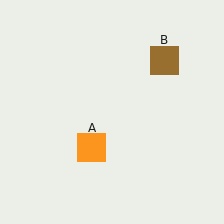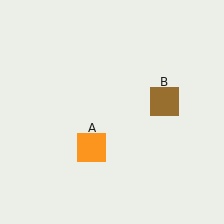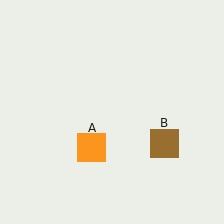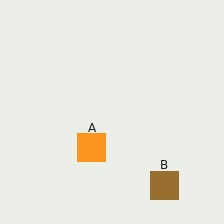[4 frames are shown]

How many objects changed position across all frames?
1 object changed position: brown square (object B).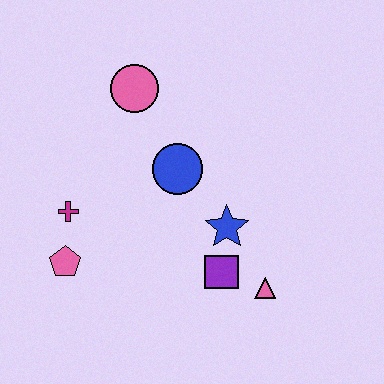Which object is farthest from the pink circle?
The pink triangle is farthest from the pink circle.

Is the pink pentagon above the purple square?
Yes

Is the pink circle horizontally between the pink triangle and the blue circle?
No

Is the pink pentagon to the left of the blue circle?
Yes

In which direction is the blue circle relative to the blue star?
The blue circle is above the blue star.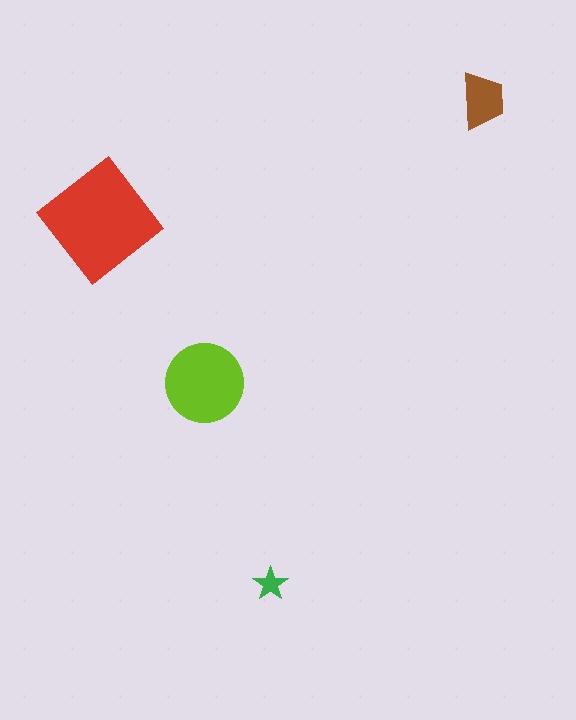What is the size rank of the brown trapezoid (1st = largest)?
3rd.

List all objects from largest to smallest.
The red diamond, the lime circle, the brown trapezoid, the green star.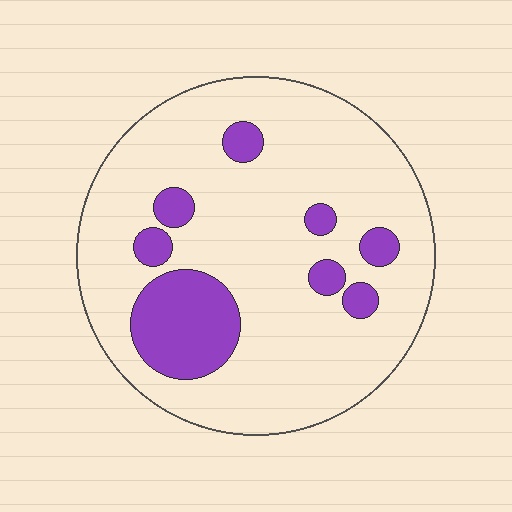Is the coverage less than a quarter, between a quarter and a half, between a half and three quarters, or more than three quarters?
Less than a quarter.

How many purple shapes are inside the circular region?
8.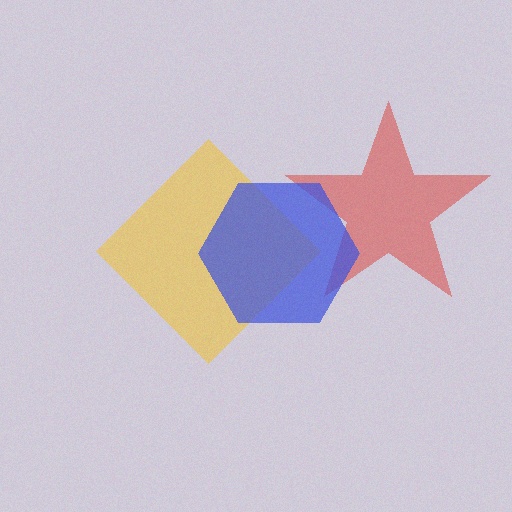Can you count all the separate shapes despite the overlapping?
Yes, there are 3 separate shapes.